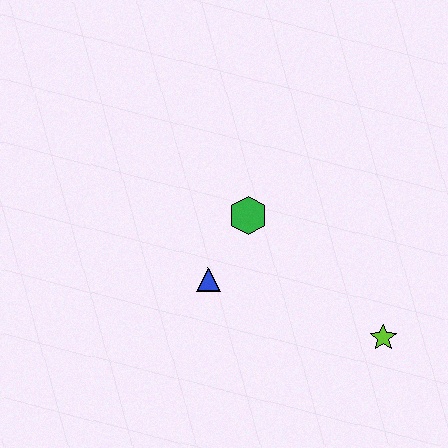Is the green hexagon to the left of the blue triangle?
No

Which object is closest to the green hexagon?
The blue triangle is closest to the green hexagon.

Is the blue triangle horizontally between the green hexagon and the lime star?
No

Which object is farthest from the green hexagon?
The lime star is farthest from the green hexagon.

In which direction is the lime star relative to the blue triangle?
The lime star is to the right of the blue triangle.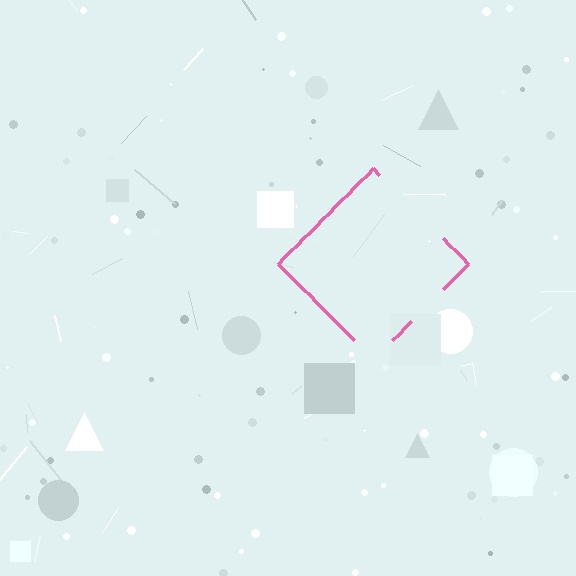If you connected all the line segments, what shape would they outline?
They would outline a diamond.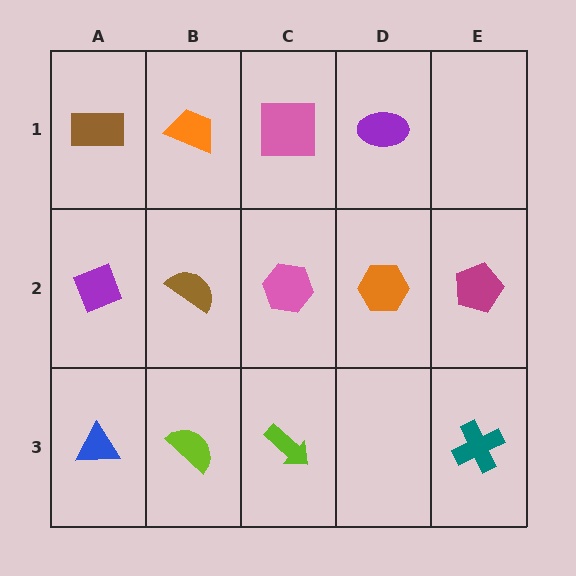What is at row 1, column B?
An orange trapezoid.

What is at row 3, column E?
A teal cross.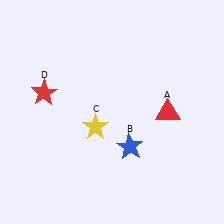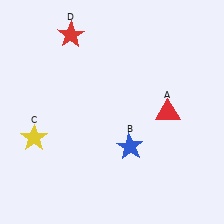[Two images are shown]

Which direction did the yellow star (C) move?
The yellow star (C) moved left.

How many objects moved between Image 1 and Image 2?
2 objects moved between the two images.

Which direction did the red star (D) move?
The red star (D) moved up.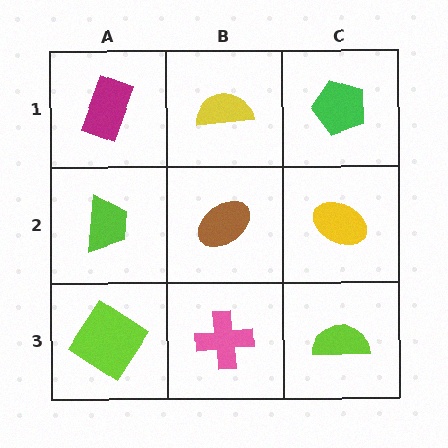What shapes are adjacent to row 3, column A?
A lime trapezoid (row 2, column A), a pink cross (row 3, column B).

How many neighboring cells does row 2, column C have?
3.